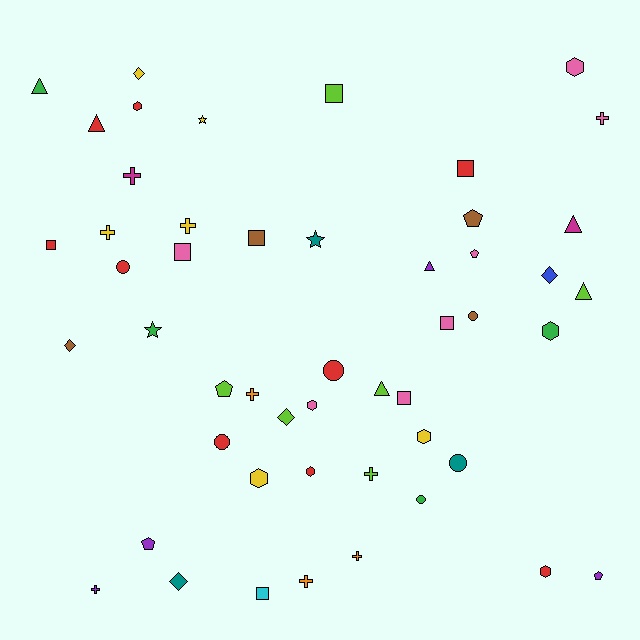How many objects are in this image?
There are 50 objects.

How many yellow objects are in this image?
There are 6 yellow objects.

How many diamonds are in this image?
There are 5 diamonds.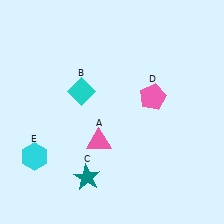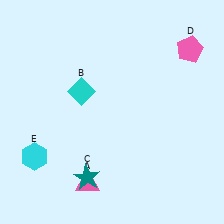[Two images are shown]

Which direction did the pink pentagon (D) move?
The pink pentagon (D) moved up.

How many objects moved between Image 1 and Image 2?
2 objects moved between the two images.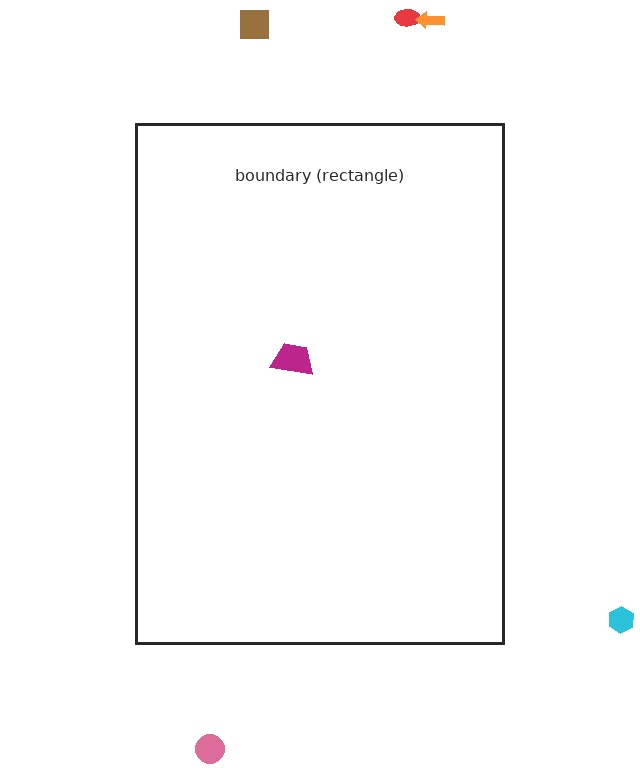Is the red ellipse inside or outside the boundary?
Outside.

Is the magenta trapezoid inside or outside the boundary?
Inside.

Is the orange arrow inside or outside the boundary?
Outside.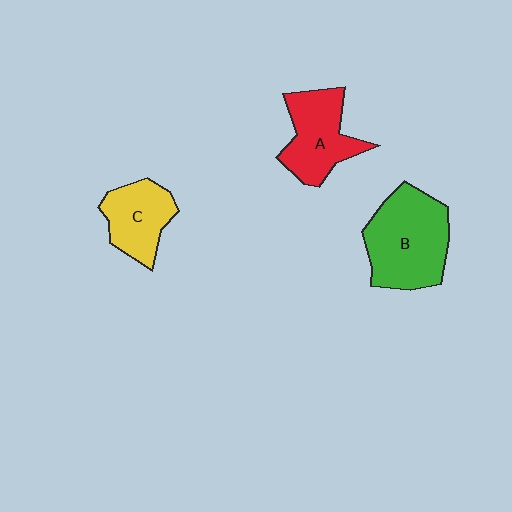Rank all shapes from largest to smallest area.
From largest to smallest: B (green), A (red), C (yellow).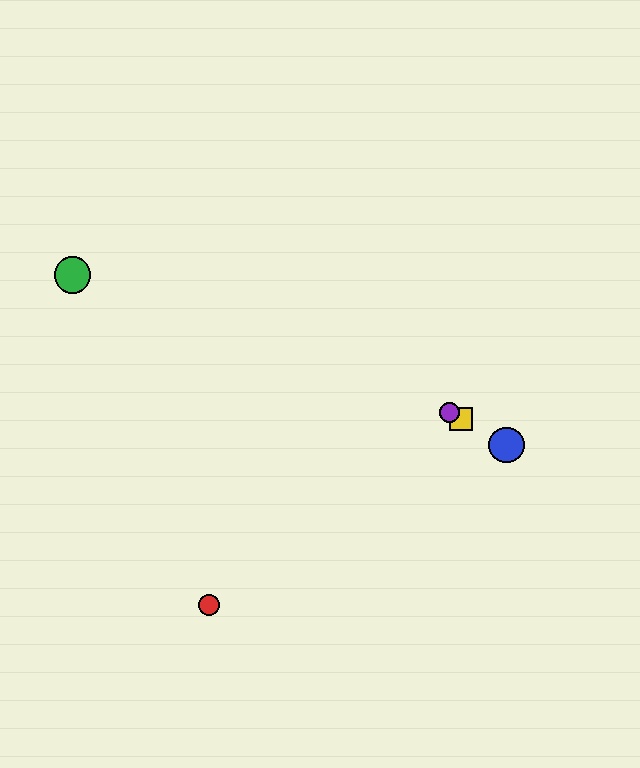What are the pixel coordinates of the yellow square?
The yellow square is at (461, 419).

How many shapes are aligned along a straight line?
3 shapes (the blue circle, the yellow square, the purple circle) are aligned along a straight line.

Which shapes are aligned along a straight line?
The blue circle, the yellow square, the purple circle are aligned along a straight line.